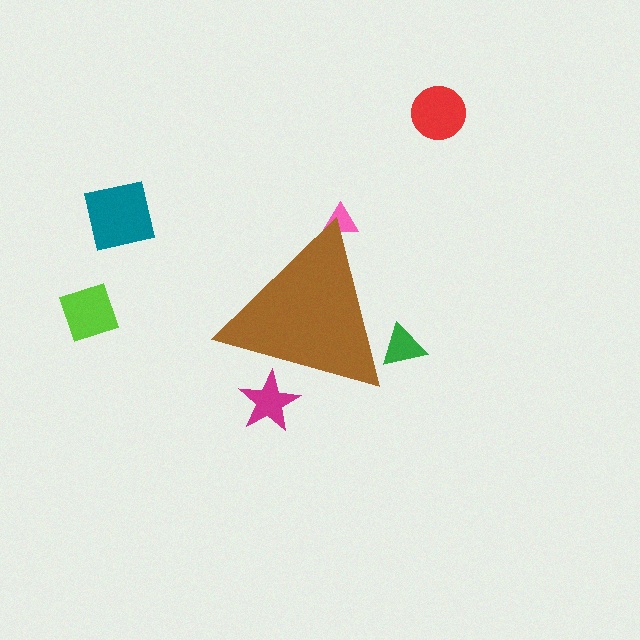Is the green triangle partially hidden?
Yes, the green triangle is partially hidden behind the brown triangle.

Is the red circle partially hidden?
No, the red circle is fully visible.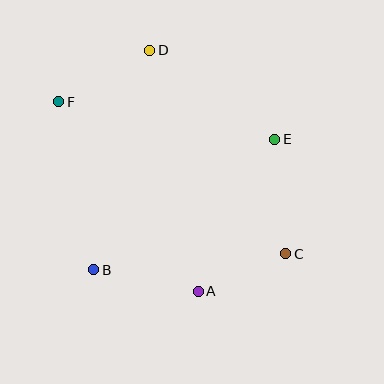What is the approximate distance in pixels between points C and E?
The distance between C and E is approximately 115 pixels.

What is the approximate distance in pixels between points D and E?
The distance between D and E is approximately 154 pixels.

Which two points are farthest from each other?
Points C and F are farthest from each other.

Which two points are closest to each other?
Points A and C are closest to each other.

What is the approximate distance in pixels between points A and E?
The distance between A and E is approximately 171 pixels.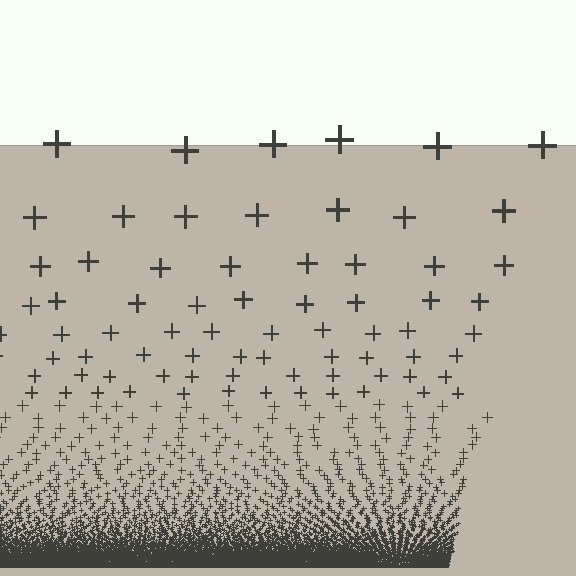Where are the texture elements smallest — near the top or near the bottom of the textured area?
Near the bottom.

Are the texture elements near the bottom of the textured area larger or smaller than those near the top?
Smaller. The gradient is inverted — elements near the bottom are smaller and denser.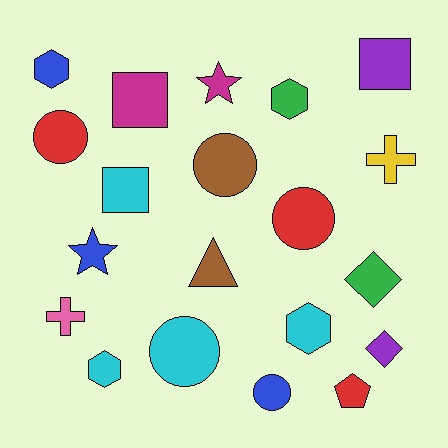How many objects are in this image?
There are 20 objects.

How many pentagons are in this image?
There is 1 pentagon.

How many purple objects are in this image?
There are 2 purple objects.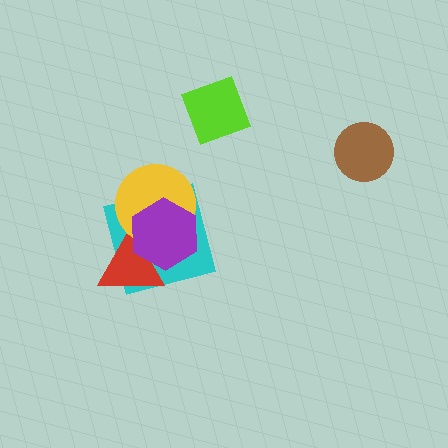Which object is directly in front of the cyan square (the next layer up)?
The red triangle is directly in front of the cyan square.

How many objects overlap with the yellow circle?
3 objects overlap with the yellow circle.